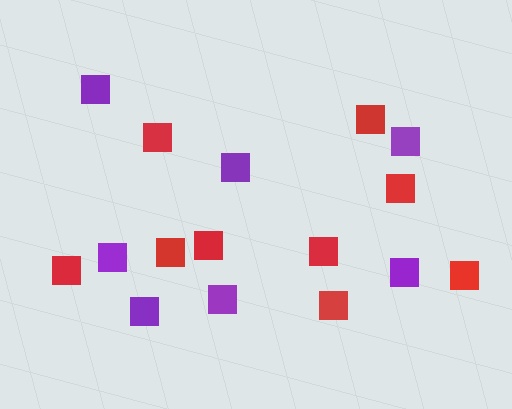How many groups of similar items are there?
There are 2 groups: one group of red squares (9) and one group of purple squares (7).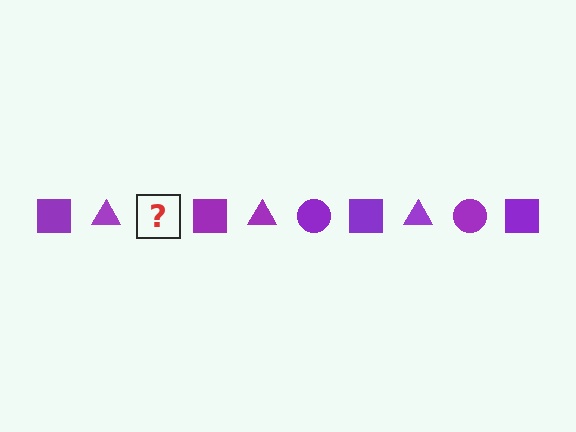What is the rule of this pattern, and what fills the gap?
The rule is that the pattern cycles through square, triangle, circle shapes in purple. The gap should be filled with a purple circle.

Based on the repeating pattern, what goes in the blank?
The blank should be a purple circle.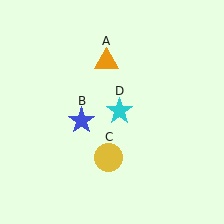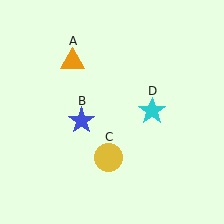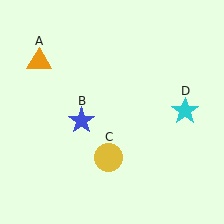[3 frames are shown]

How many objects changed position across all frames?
2 objects changed position: orange triangle (object A), cyan star (object D).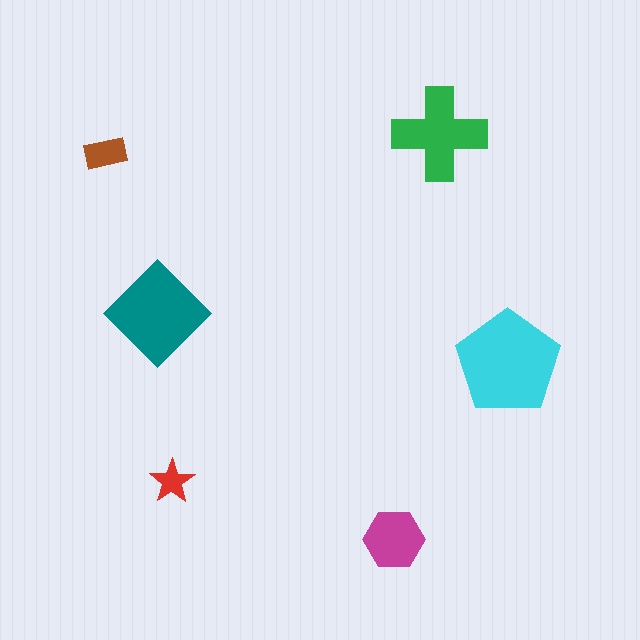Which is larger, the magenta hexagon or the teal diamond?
The teal diamond.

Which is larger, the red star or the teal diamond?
The teal diamond.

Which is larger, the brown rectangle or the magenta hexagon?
The magenta hexagon.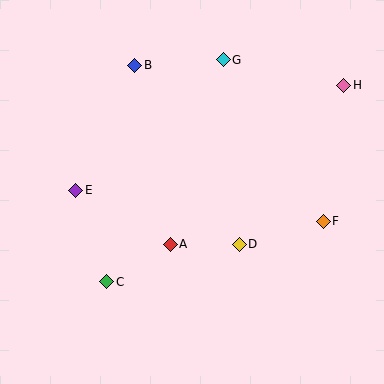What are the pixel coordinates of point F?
Point F is at (323, 221).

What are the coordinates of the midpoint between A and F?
The midpoint between A and F is at (247, 233).